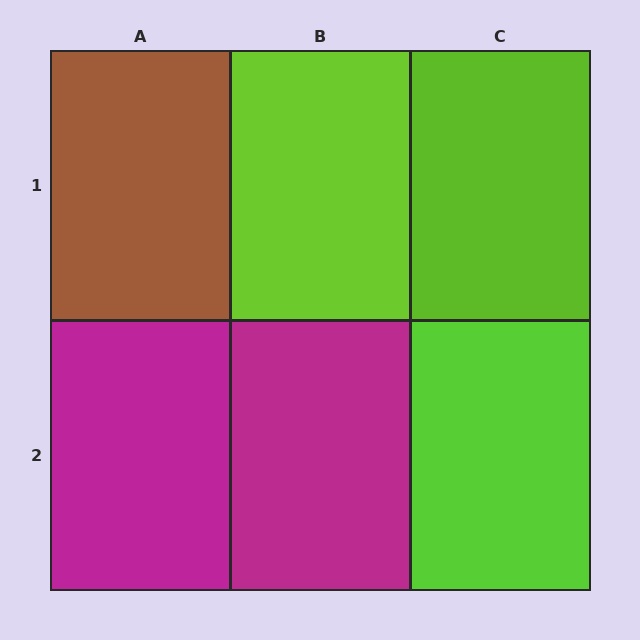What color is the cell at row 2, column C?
Lime.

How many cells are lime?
3 cells are lime.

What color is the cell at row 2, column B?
Magenta.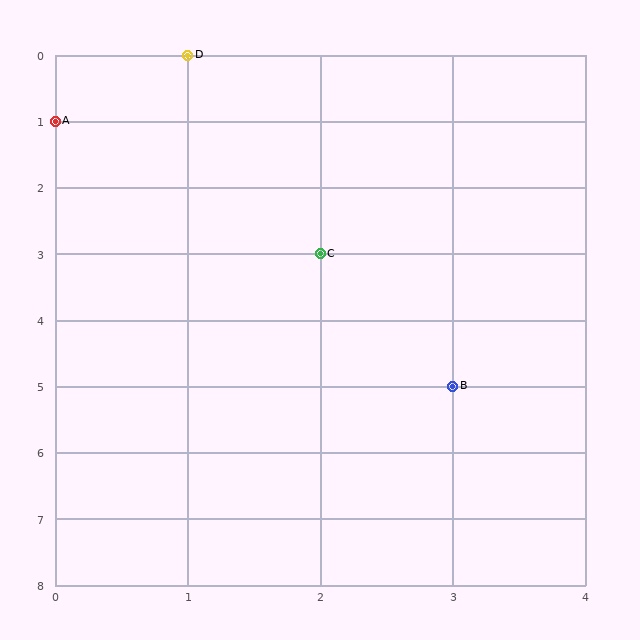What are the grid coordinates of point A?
Point A is at grid coordinates (0, 1).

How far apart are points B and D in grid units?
Points B and D are 2 columns and 5 rows apart (about 5.4 grid units diagonally).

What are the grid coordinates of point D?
Point D is at grid coordinates (1, 0).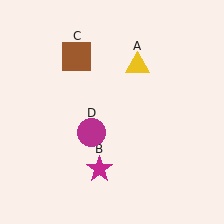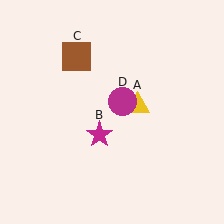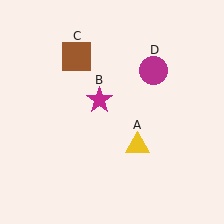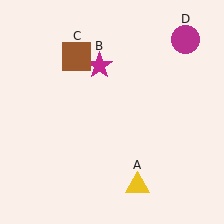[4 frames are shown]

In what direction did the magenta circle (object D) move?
The magenta circle (object D) moved up and to the right.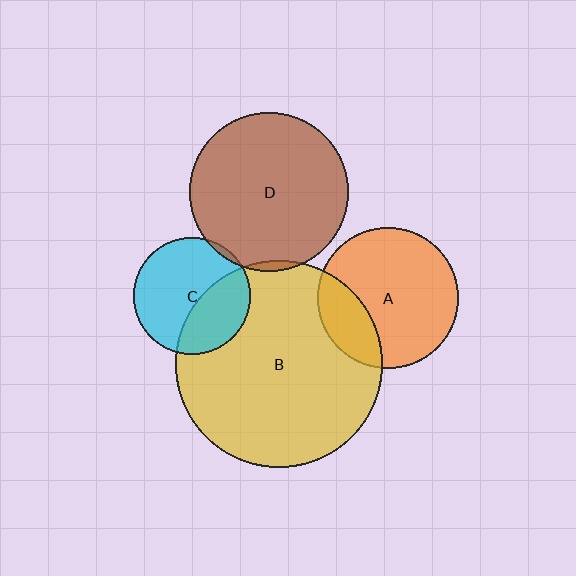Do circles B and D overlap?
Yes.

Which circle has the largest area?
Circle B (yellow).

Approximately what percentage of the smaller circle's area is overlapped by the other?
Approximately 5%.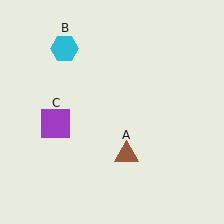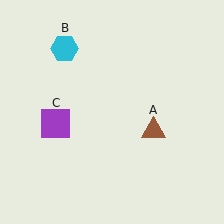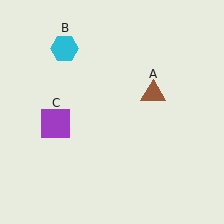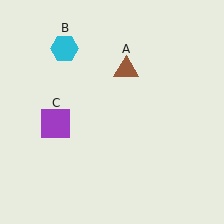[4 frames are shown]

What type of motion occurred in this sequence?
The brown triangle (object A) rotated counterclockwise around the center of the scene.